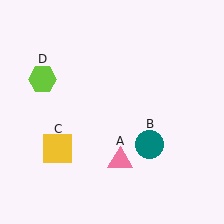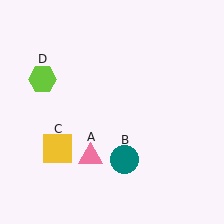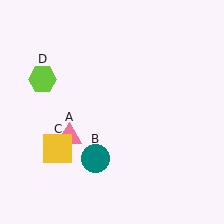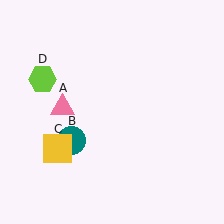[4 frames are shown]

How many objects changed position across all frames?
2 objects changed position: pink triangle (object A), teal circle (object B).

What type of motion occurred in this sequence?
The pink triangle (object A), teal circle (object B) rotated clockwise around the center of the scene.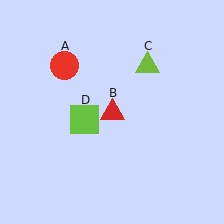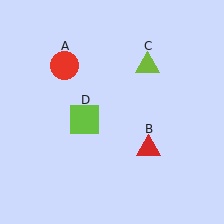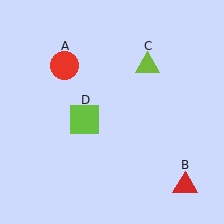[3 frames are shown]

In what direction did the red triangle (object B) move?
The red triangle (object B) moved down and to the right.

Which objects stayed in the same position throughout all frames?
Red circle (object A) and lime triangle (object C) and lime square (object D) remained stationary.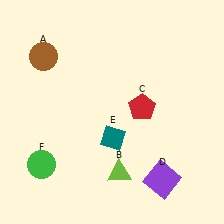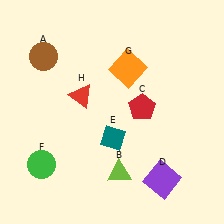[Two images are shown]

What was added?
An orange square (G), a red triangle (H) were added in Image 2.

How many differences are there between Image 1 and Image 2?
There are 2 differences between the two images.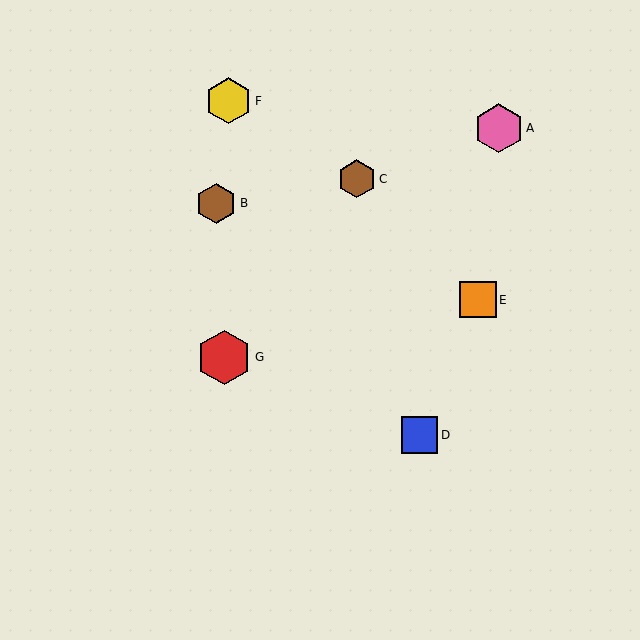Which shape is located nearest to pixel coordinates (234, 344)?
The red hexagon (labeled G) at (224, 357) is nearest to that location.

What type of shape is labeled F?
Shape F is a yellow hexagon.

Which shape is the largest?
The red hexagon (labeled G) is the largest.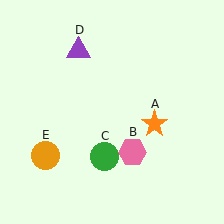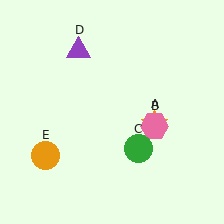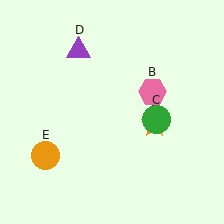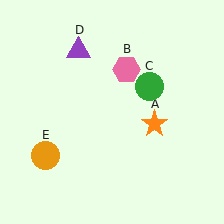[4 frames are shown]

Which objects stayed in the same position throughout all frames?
Orange star (object A) and purple triangle (object D) and orange circle (object E) remained stationary.